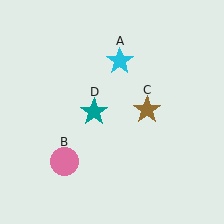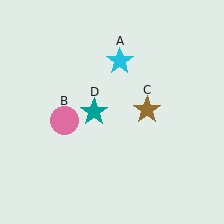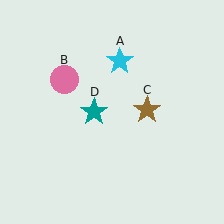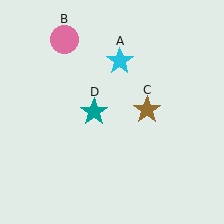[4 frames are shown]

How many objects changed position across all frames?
1 object changed position: pink circle (object B).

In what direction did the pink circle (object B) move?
The pink circle (object B) moved up.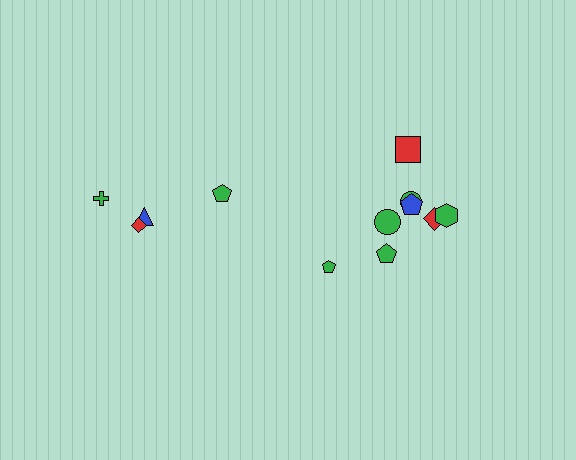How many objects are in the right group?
There are 8 objects.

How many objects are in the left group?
There are 4 objects.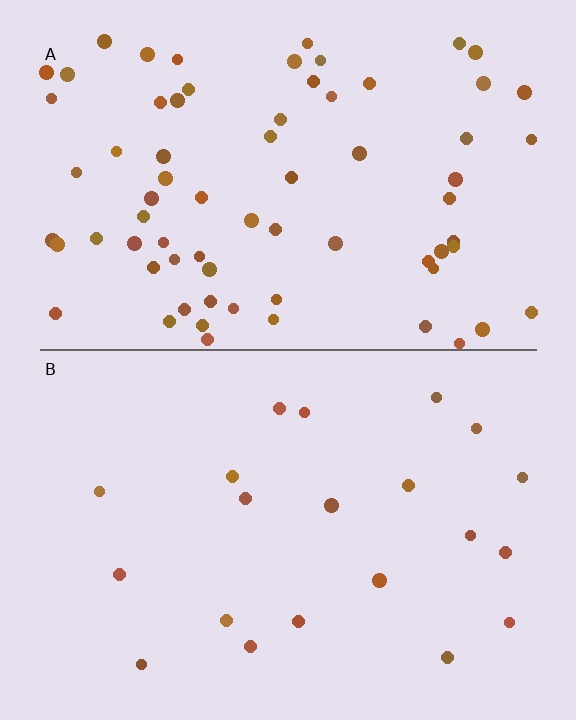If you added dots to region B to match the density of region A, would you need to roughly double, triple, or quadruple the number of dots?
Approximately triple.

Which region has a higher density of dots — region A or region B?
A (the top).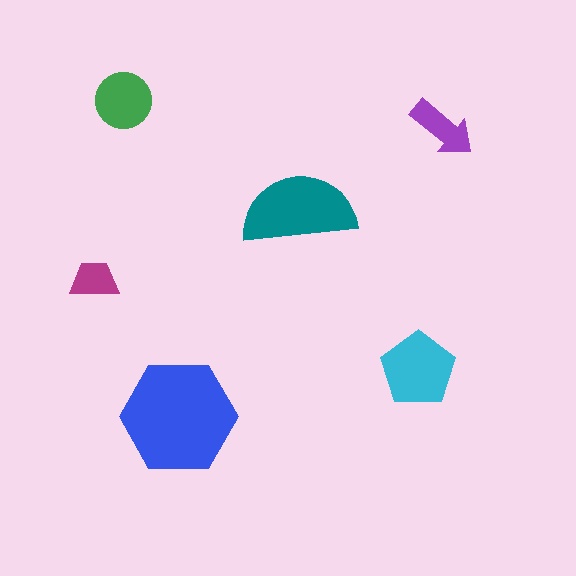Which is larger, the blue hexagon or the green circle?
The blue hexagon.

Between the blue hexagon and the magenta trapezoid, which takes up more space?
The blue hexagon.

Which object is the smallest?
The magenta trapezoid.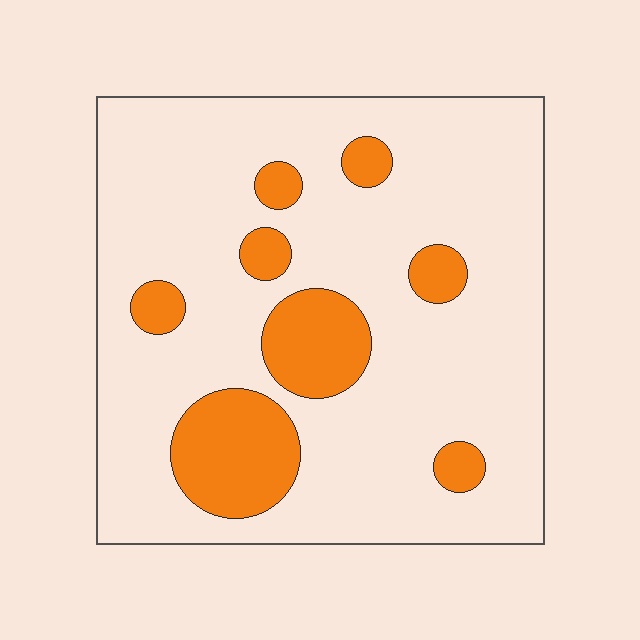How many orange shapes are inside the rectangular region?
8.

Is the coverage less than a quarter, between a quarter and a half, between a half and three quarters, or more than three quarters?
Less than a quarter.